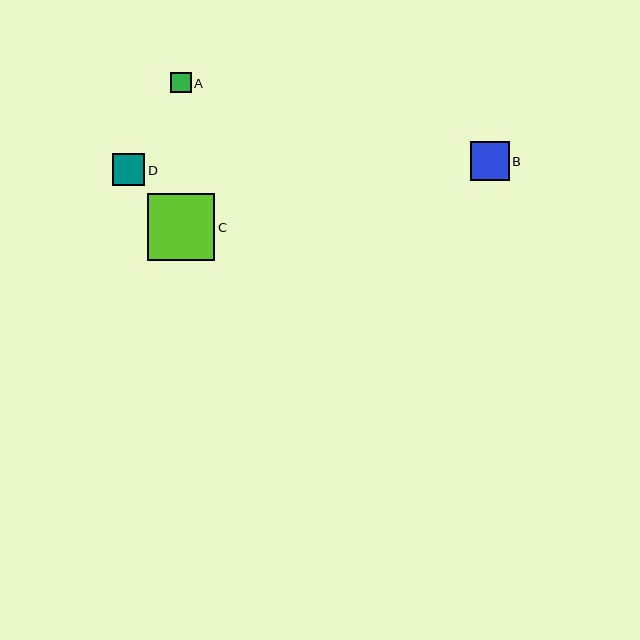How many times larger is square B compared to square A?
Square B is approximately 1.9 times the size of square A.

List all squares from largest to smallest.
From largest to smallest: C, B, D, A.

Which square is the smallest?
Square A is the smallest with a size of approximately 20 pixels.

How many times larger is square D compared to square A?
Square D is approximately 1.6 times the size of square A.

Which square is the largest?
Square C is the largest with a size of approximately 67 pixels.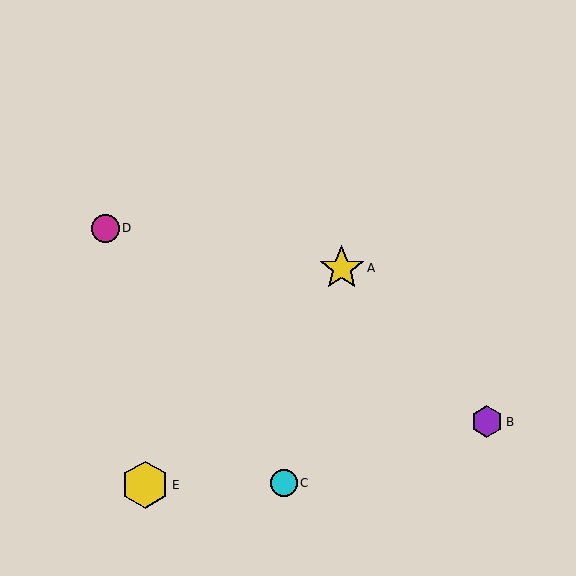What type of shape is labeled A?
Shape A is a yellow star.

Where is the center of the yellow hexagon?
The center of the yellow hexagon is at (145, 485).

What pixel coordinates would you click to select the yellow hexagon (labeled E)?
Click at (145, 485) to select the yellow hexagon E.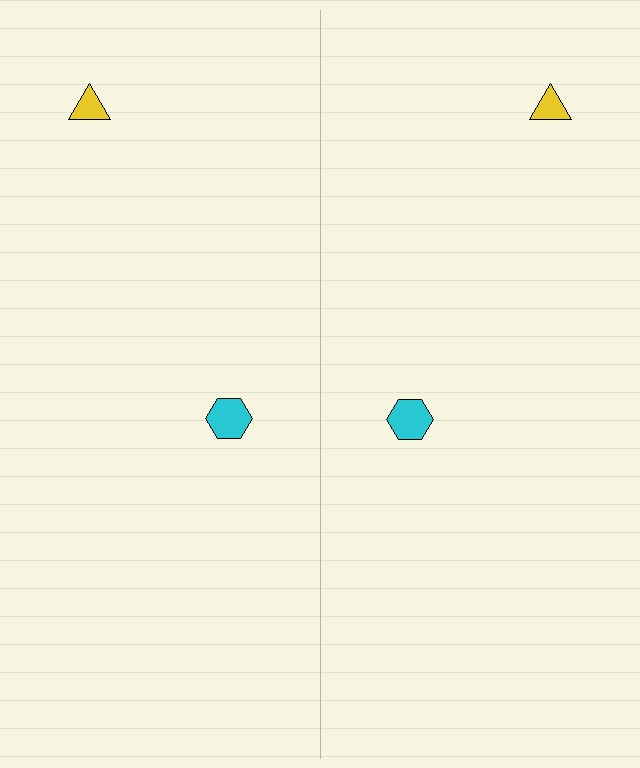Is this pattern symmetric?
Yes, this pattern has bilateral (reflection) symmetry.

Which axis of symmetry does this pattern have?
The pattern has a vertical axis of symmetry running through the center of the image.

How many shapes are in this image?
There are 4 shapes in this image.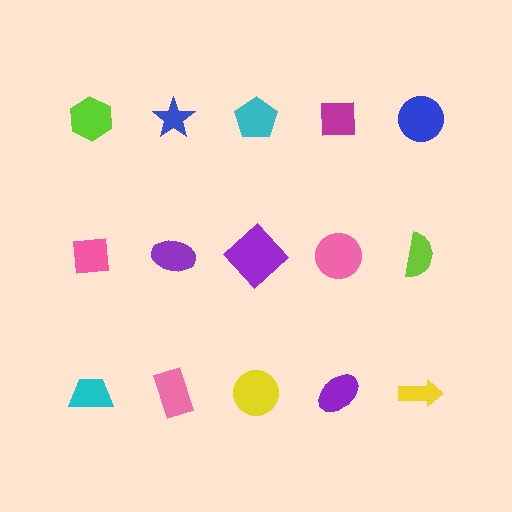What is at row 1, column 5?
A blue circle.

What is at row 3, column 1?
A cyan trapezoid.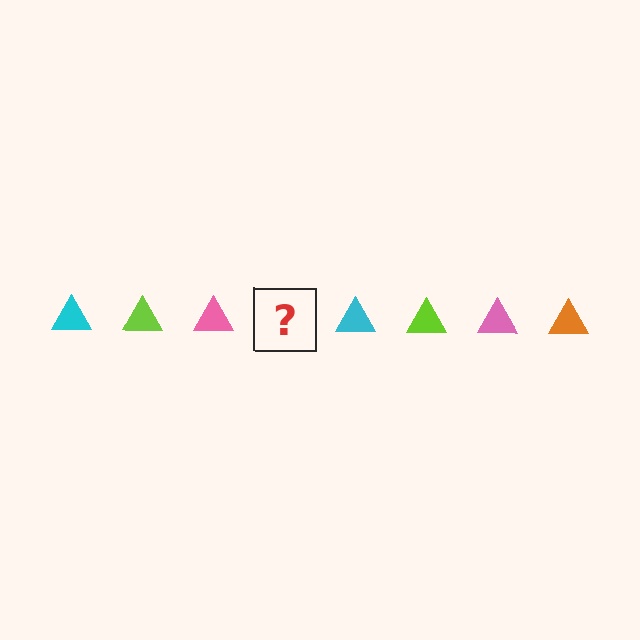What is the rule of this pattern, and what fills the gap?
The rule is that the pattern cycles through cyan, lime, pink, orange triangles. The gap should be filled with an orange triangle.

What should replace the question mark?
The question mark should be replaced with an orange triangle.